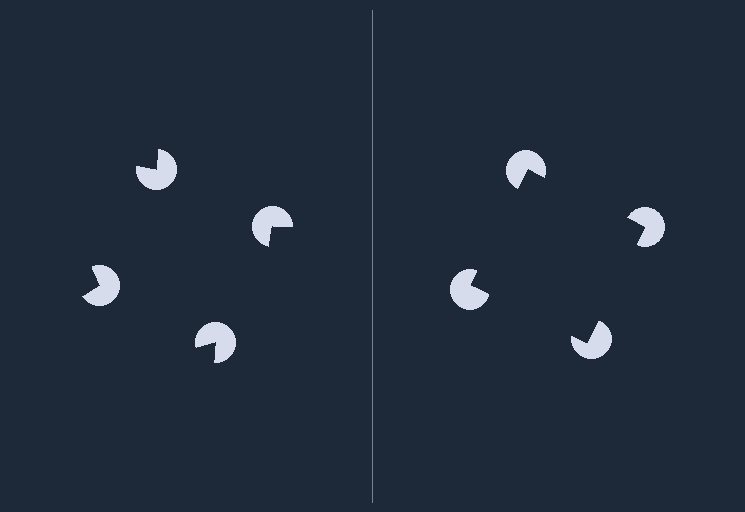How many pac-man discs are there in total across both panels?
8 — 4 on each side.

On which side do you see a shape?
An illusory square appears on the right side. On the left side the wedge cuts are rotated, so no coherent shape forms.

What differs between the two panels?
The pac-man discs are positioned identically on both sides; only the wedge orientations differ. On the right they align to a square; on the left they are misaligned.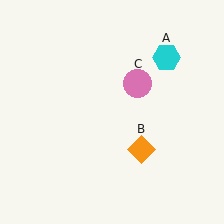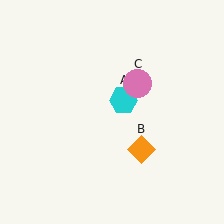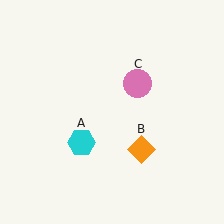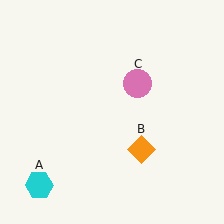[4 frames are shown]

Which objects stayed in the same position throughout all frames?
Orange diamond (object B) and pink circle (object C) remained stationary.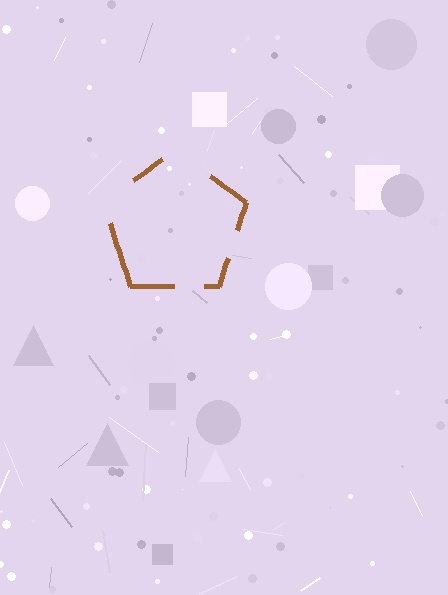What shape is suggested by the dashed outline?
The dashed outline suggests a pentagon.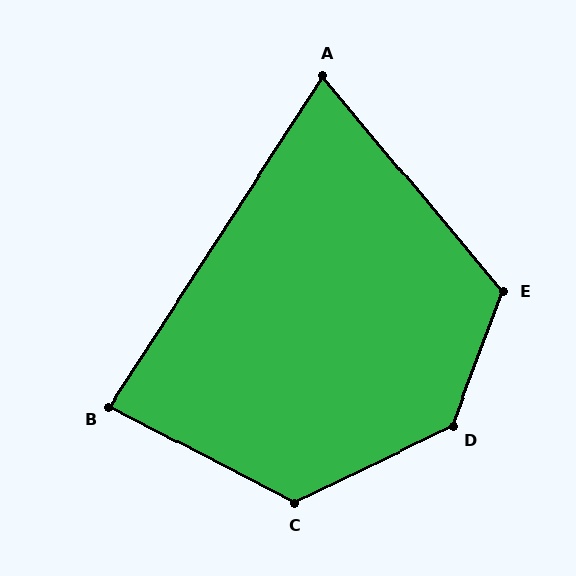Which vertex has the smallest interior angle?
A, at approximately 73 degrees.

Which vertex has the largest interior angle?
D, at approximately 136 degrees.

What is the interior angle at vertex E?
Approximately 120 degrees (obtuse).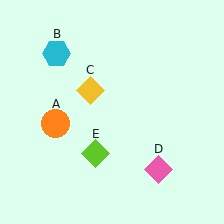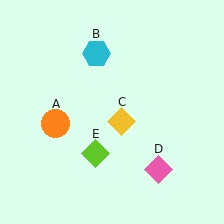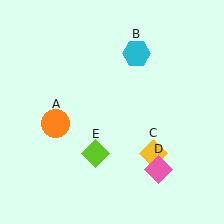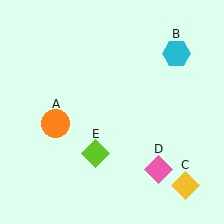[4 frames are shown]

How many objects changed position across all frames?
2 objects changed position: cyan hexagon (object B), yellow diamond (object C).